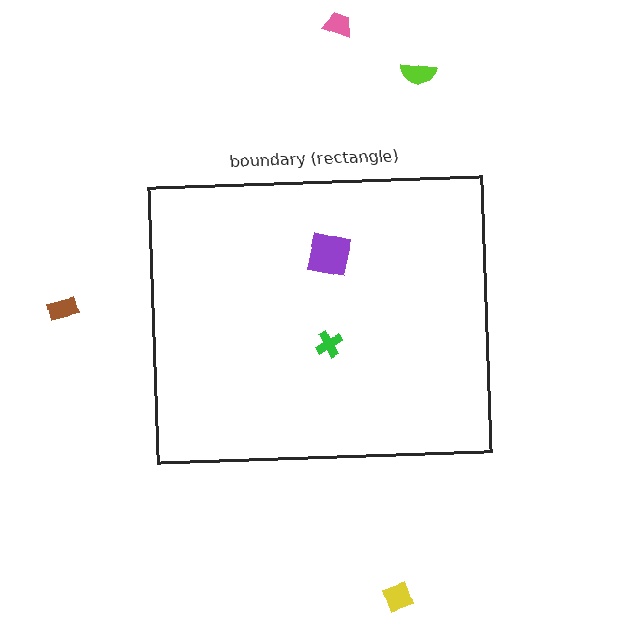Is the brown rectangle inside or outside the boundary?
Outside.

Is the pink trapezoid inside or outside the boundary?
Outside.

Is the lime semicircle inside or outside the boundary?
Outside.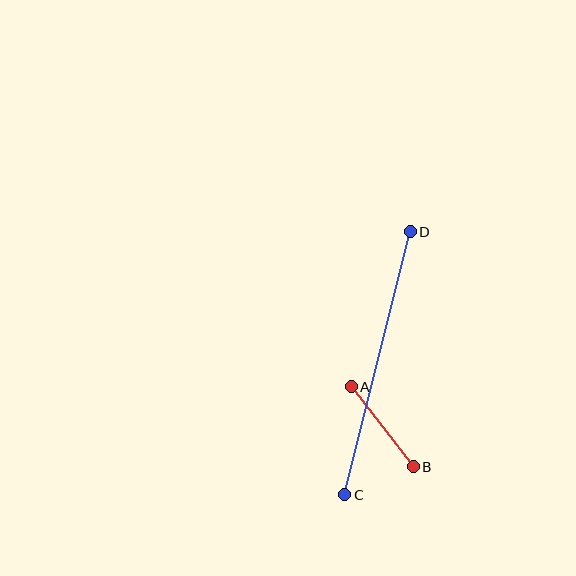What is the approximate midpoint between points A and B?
The midpoint is at approximately (382, 427) pixels.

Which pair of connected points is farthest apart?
Points C and D are farthest apart.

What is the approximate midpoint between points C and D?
The midpoint is at approximately (378, 363) pixels.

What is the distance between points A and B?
The distance is approximately 101 pixels.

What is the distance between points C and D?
The distance is approximately 271 pixels.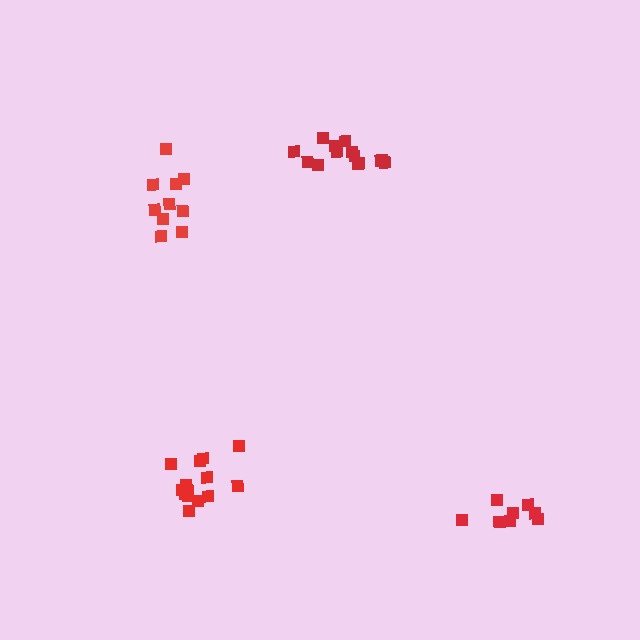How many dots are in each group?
Group 1: 8 dots, Group 2: 10 dots, Group 3: 14 dots, Group 4: 14 dots (46 total).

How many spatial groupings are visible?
There are 4 spatial groupings.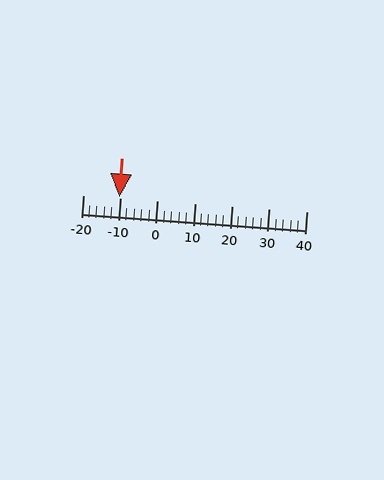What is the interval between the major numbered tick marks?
The major tick marks are spaced 10 units apart.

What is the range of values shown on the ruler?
The ruler shows values from -20 to 40.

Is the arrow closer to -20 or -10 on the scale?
The arrow is closer to -10.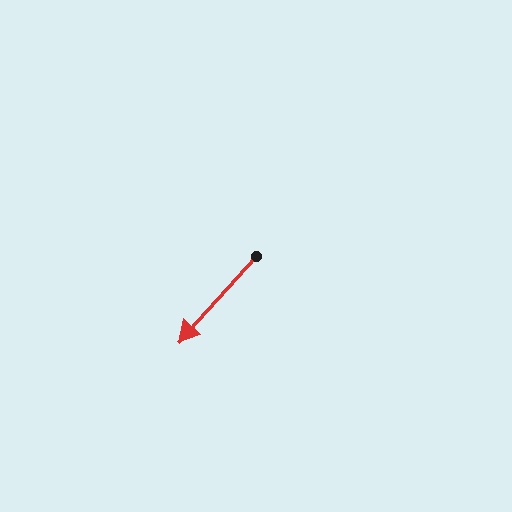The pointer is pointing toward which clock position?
Roughly 7 o'clock.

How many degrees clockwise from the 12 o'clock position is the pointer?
Approximately 222 degrees.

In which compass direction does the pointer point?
Southwest.